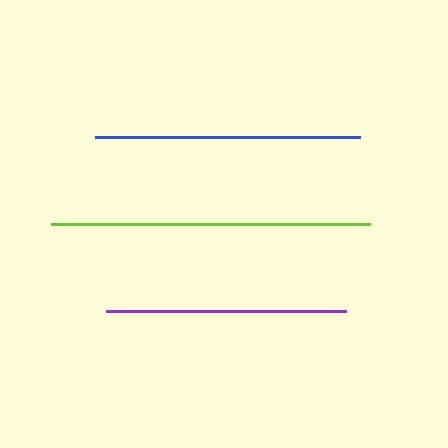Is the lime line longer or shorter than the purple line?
The lime line is longer than the purple line.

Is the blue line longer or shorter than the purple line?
The blue line is longer than the purple line.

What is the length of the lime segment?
The lime segment is approximately 319 pixels long.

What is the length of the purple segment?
The purple segment is approximately 240 pixels long.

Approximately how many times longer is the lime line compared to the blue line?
The lime line is approximately 1.2 times the length of the blue line.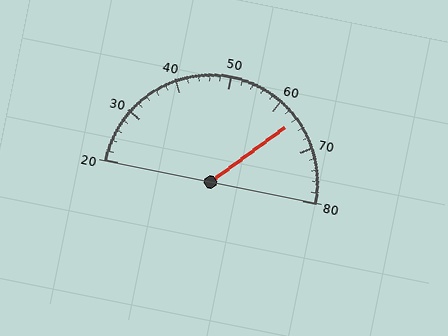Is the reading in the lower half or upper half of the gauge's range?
The reading is in the upper half of the range (20 to 80).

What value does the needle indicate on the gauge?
The needle indicates approximately 64.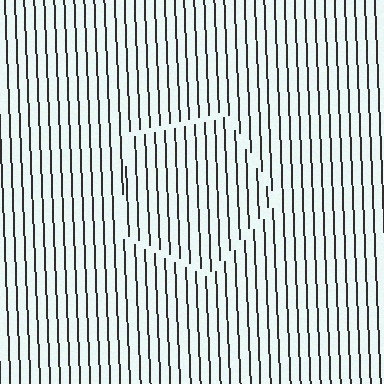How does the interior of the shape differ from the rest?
The interior of the shape contains the same grating, shifted by half a period — the contour is defined by the phase discontinuity where line-ends from the inner and outer gratings abut.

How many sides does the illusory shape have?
5 sides — the line-ends trace a pentagon.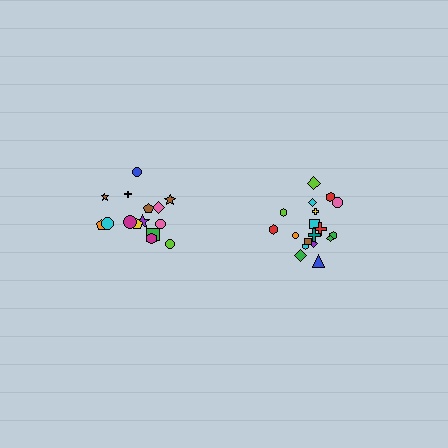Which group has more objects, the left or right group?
The right group.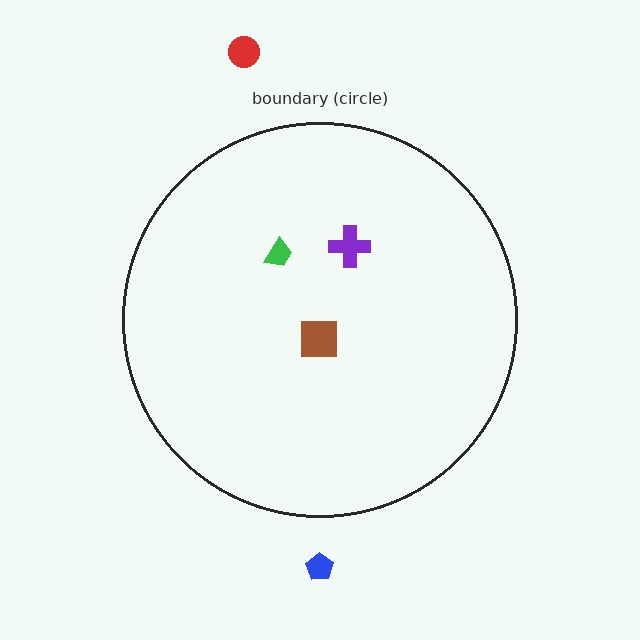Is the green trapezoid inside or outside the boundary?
Inside.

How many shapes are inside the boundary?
3 inside, 2 outside.